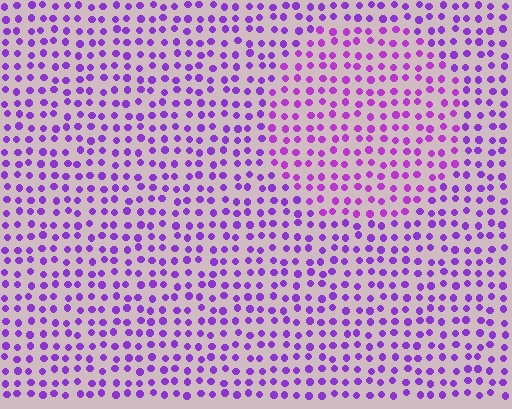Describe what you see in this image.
The image is filled with small purple elements in a uniform arrangement. A circle-shaped region is visible where the elements are tinted to a slightly different hue, forming a subtle color boundary.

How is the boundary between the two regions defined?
The boundary is defined purely by a slight shift in hue (about 18 degrees). Spacing, size, and orientation are identical on both sides.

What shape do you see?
I see a circle.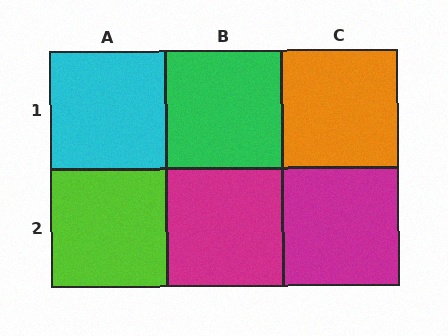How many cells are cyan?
1 cell is cyan.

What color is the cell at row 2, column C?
Magenta.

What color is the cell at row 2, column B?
Magenta.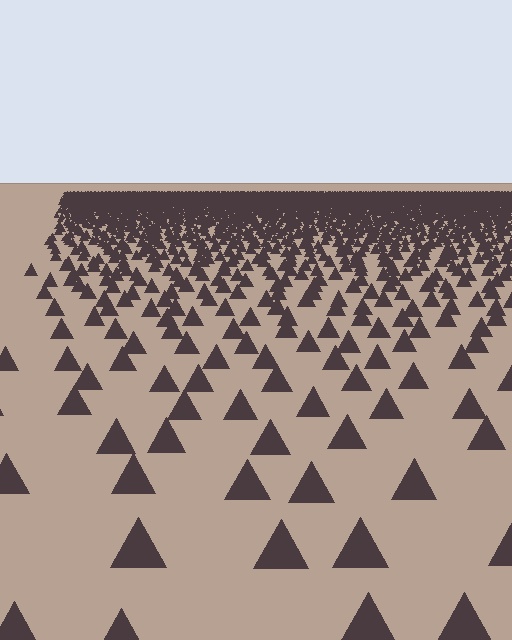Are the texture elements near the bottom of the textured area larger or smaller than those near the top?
Larger. Near the bottom, elements are closer to the viewer and appear at a bigger on-screen size.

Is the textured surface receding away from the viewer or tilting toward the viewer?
The surface is receding away from the viewer. Texture elements get smaller and denser toward the top.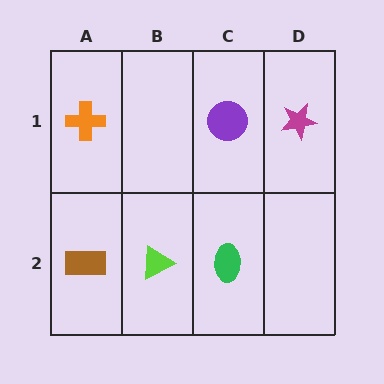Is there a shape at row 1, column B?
No, that cell is empty.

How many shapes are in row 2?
3 shapes.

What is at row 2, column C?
A green ellipse.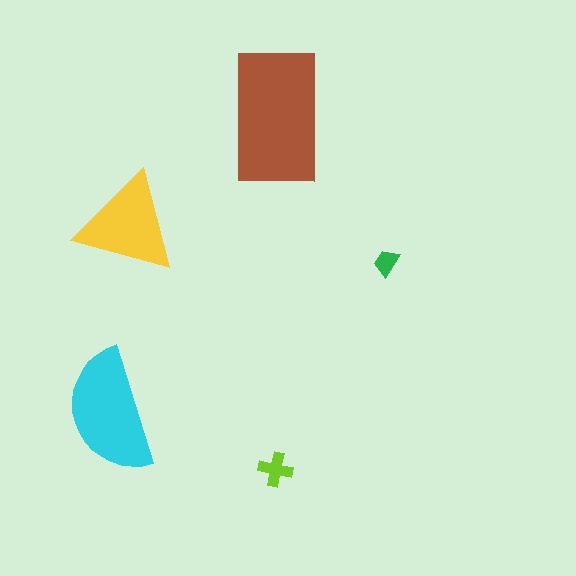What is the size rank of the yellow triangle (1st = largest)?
3rd.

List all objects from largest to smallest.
The brown rectangle, the cyan semicircle, the yellow triangle, the lime cross, the green trapezoid.